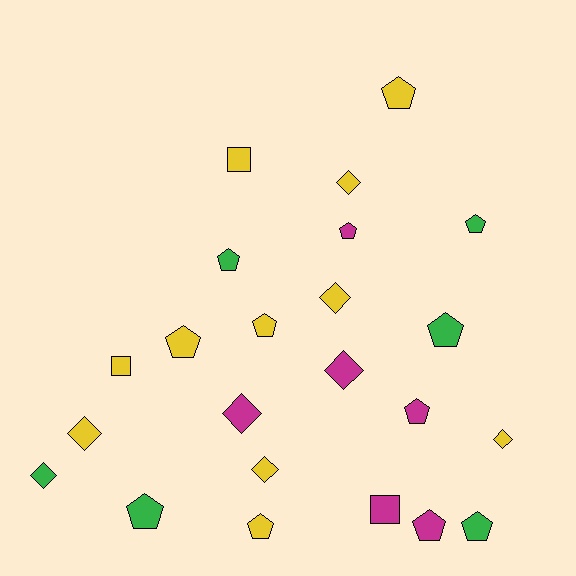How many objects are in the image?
There are 23 objects.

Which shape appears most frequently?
Pentagon, with 12 objects.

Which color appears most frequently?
Yellow, with 11 objects.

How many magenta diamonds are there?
There are 2 magenta diamonds.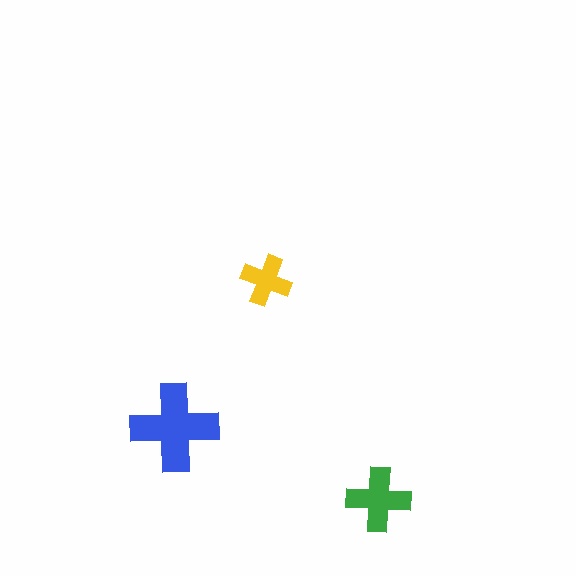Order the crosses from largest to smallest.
the blue one, the green one, the yellow one.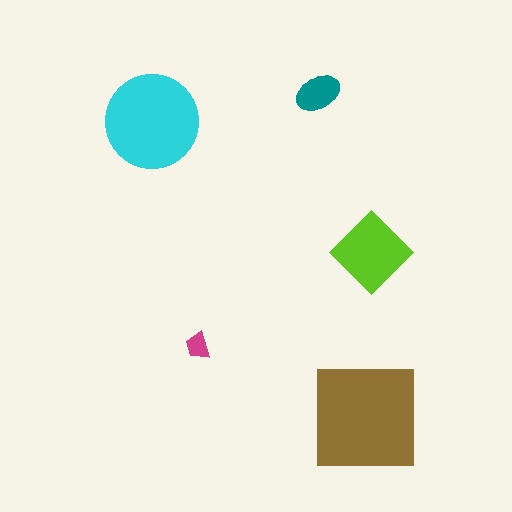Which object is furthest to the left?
The cyan circle is leftmost.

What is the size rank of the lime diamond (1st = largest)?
3rd.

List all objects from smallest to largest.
The magenta trapezoid, the teal ellipse, the lime diamond, the cyan circle, the brown square.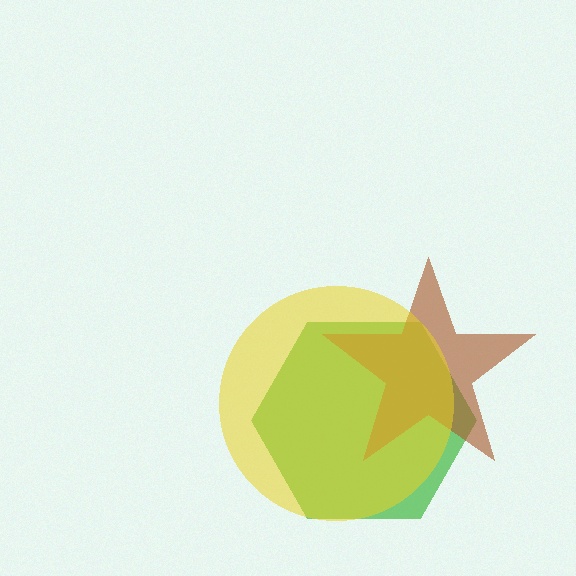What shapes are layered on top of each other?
The layered shapes are: a green hexagon, a brown star, a yellow circle.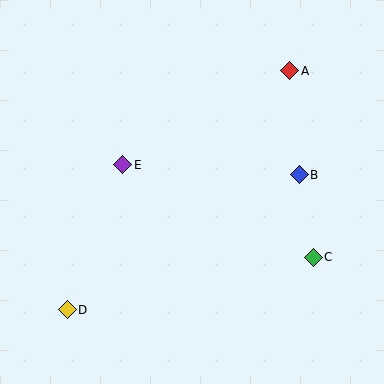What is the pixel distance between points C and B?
The distance between C and B is 84 pixels.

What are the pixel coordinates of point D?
Point D is at (67, 310).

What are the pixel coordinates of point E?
Point E is at (123, 165).